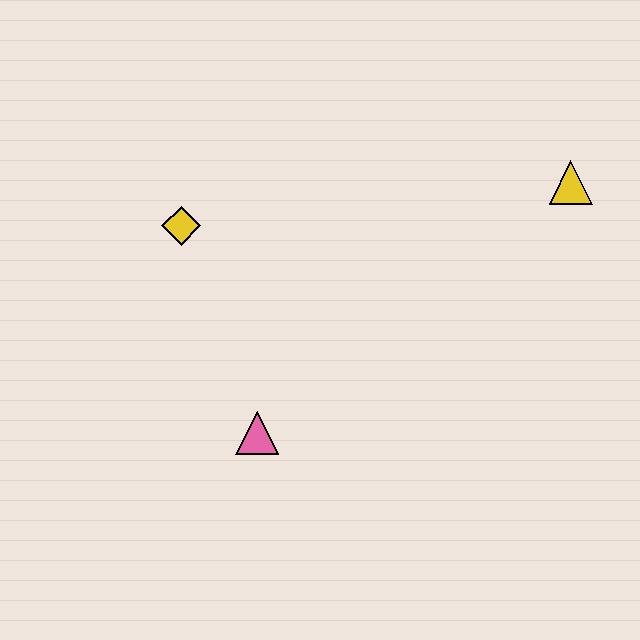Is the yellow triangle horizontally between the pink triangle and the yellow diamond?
No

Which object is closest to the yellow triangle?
The yellow diamond is closest to the yellow triangle.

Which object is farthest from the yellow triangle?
The pink triangle is farthest from the yellow triangle.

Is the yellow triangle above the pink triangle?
Yes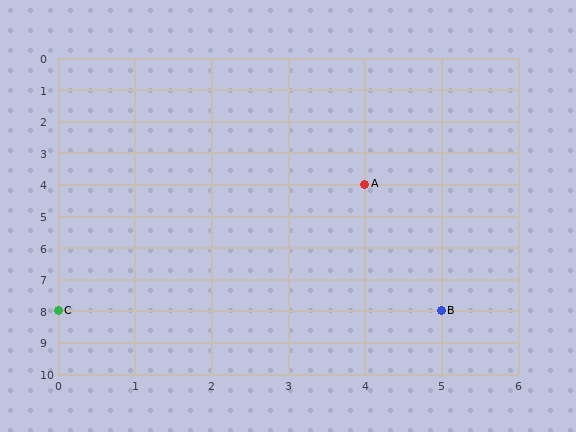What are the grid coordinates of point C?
Point C is at grid coordinates (0, 8).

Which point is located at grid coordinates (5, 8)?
Point B is at (5, 8).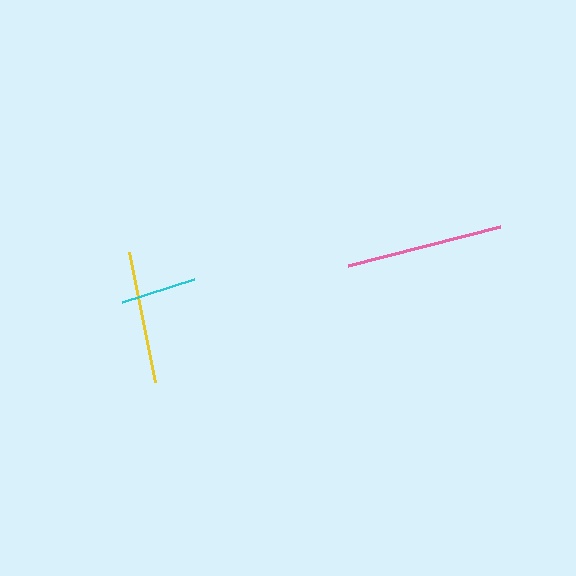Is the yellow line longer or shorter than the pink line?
The pink line is longer than the yellow line.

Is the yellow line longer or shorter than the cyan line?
The yellow line is longer than the cyan line.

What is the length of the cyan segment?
The cyan segment is approximately 75 pixels long.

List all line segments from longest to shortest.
From longest to shortest: pink, yellow, cyan.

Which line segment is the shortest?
The cyan line is the shortest at approximately 75 pixels.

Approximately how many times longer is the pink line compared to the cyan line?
The pink line is approximately 2.1 times the length of the cyan line.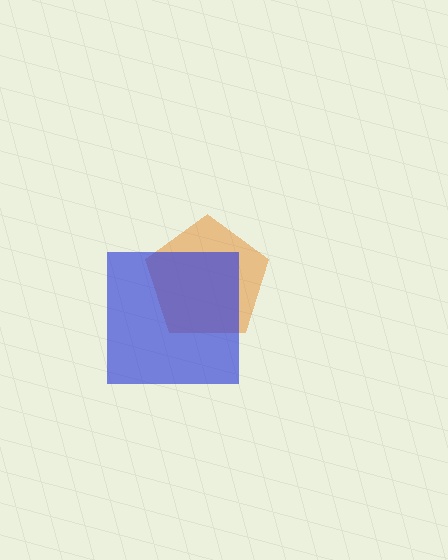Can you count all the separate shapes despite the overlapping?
Yes, there are 2 separate shapes.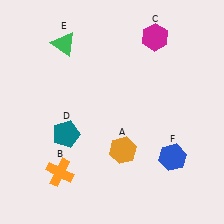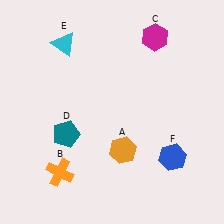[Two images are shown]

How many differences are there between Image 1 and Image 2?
There is 1 difference between the two images.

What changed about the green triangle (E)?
In Image 1, E is green. In Image 2, it changed to cyan.